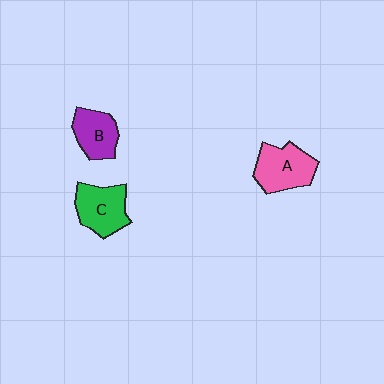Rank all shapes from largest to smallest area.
From largest to smallest: A (pink), C (green), B (purple).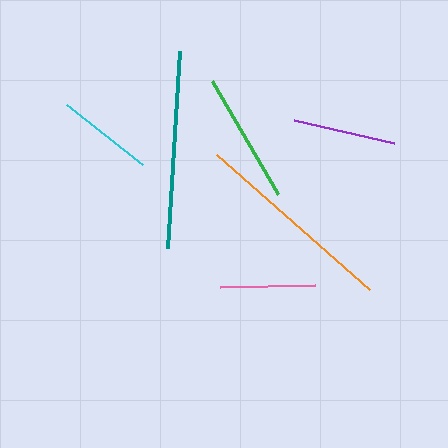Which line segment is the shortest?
The pink line is the shortest at approximately 95 pixels.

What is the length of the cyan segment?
The cyan segment is approximately 97 pixels long.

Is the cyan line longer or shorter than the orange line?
The orange line is longer than the cyan line.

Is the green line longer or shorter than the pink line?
The green line is longer than the pink line.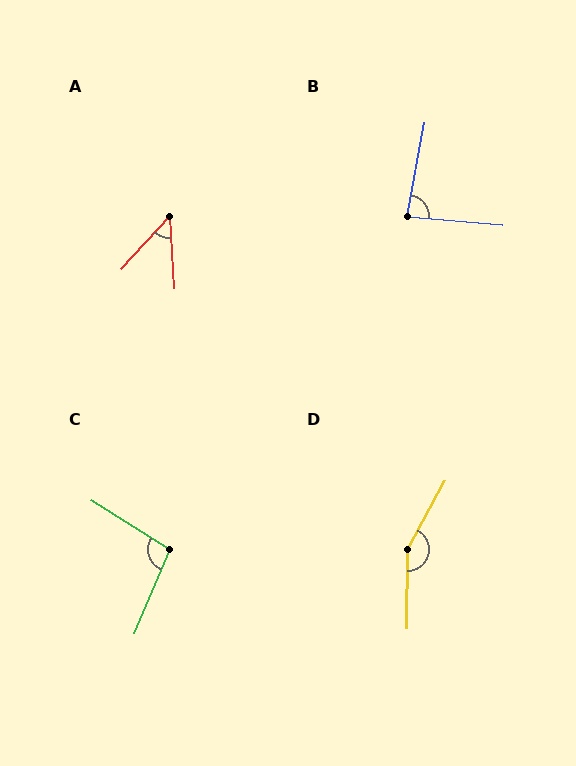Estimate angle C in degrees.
Approximately 99 degrees.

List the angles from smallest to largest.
A (46°), B (84°), C (99°), D (152°).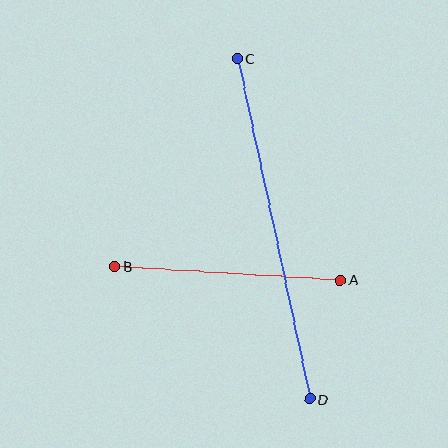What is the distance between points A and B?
The distance is approximately 226 pixels.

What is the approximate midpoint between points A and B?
The midpoint is at approximately (228, 273) pixels.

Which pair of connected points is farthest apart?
Points C and D are farthest apart.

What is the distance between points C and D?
The distance is approximately 348 pixels.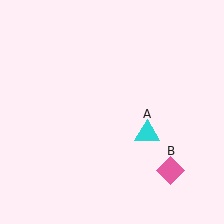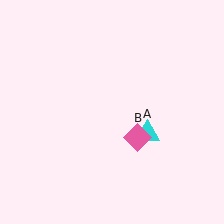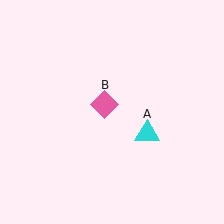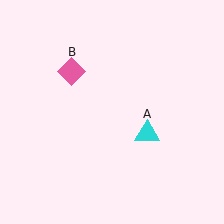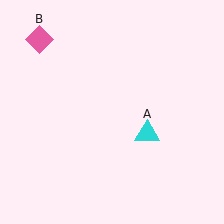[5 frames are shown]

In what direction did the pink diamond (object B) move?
The pink diamond (object B) moved up and to the left.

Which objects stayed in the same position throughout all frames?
Cyan triangle (object A) remained stationary.